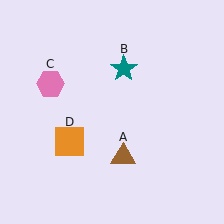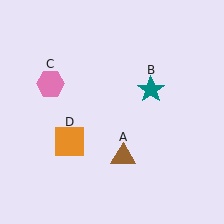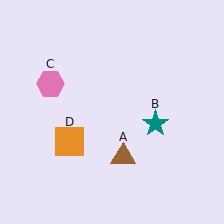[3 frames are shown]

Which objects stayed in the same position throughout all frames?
Brown triangle (object A) and pink hexagon (object C) and orange square (object D) remained stationary.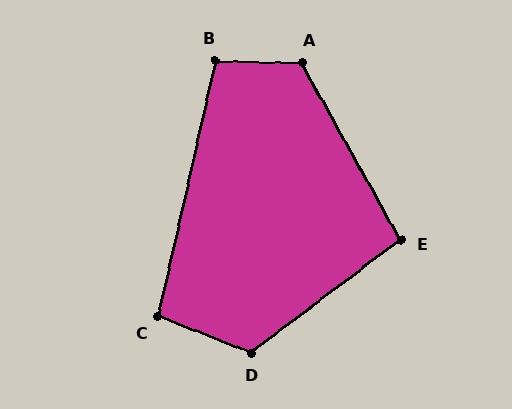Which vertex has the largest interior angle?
D, at approximately 121 degrees.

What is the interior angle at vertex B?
Approximately 102 degrees (obtuse).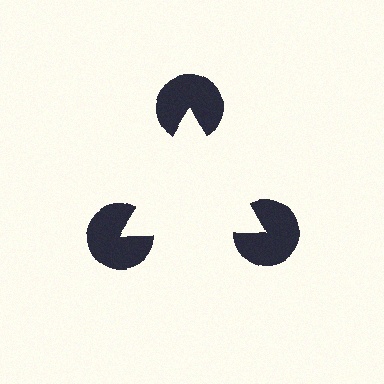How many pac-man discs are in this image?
There are 3 — one at each vertex of the illusory triangle.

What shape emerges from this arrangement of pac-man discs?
An illusory triangle — its edges are inferred from the aligned wedge cuts in the pac-man discs, not physically drawn.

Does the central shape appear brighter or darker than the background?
It typically appears slightly brighter than the background, even though no actual brightness change is drawn.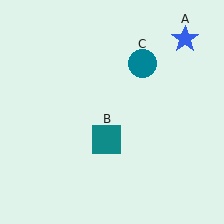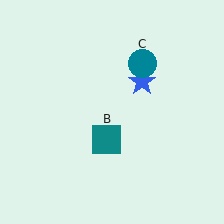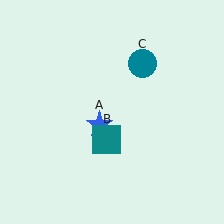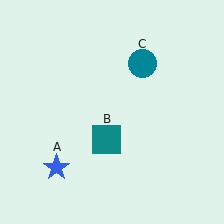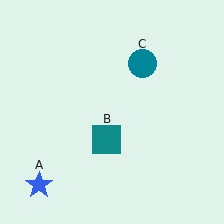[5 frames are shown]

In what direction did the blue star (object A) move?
The blue star (object A) moved down and to the left.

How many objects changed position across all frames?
1 object changed position: blue star (object A).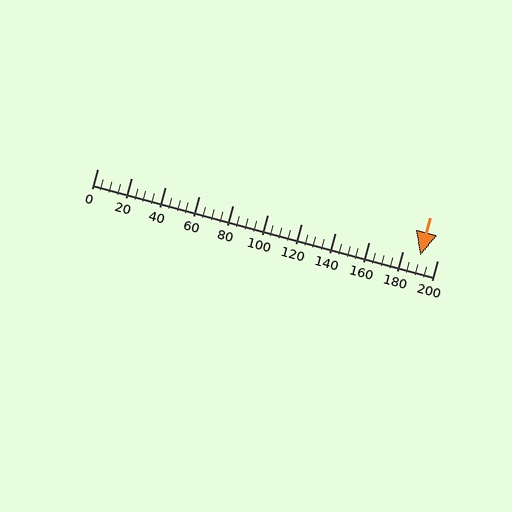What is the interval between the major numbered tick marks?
The major tick marks are spaced 20 units apart.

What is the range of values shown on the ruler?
The ruler shows values from 0 to 200.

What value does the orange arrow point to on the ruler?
The orange arrow points to approximately 190.